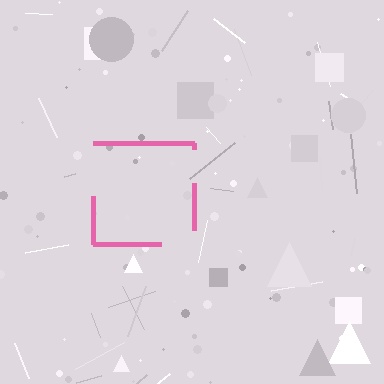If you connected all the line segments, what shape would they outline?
They would outline a square.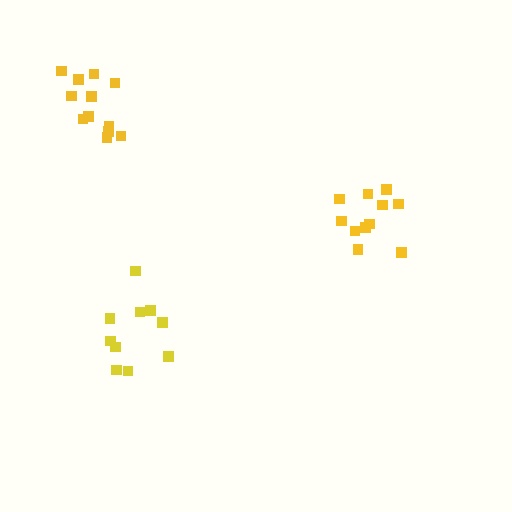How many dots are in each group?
Group 1: 12 dots, Group 2: 11 dots, Group 3: 10 dots (33 total).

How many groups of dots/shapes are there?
There are 3 groups.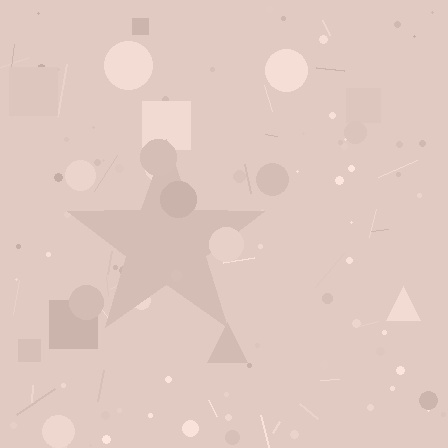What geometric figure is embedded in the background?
A star is embedded in the background.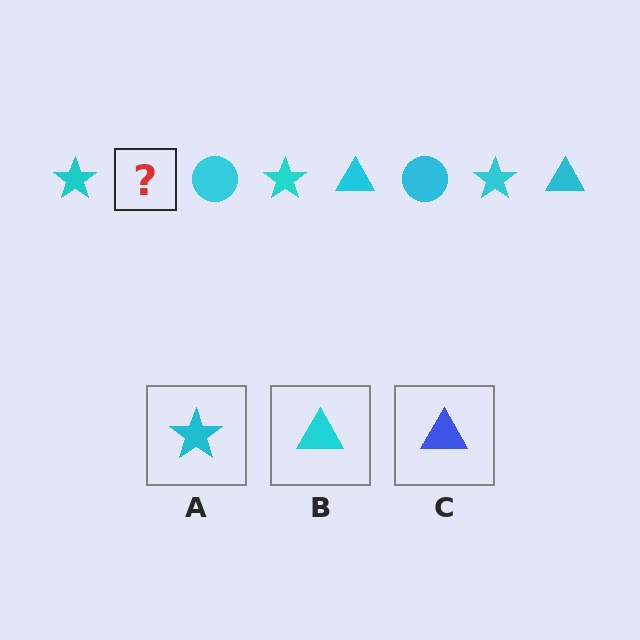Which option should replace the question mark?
Option B.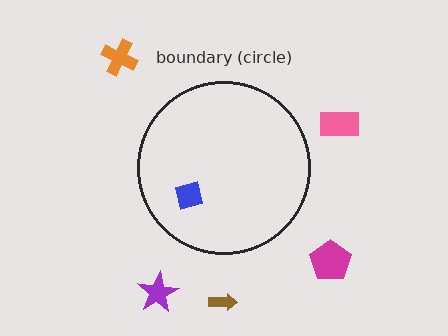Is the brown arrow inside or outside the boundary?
Outside.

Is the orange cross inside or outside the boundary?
Outside.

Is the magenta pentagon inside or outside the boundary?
Outside.